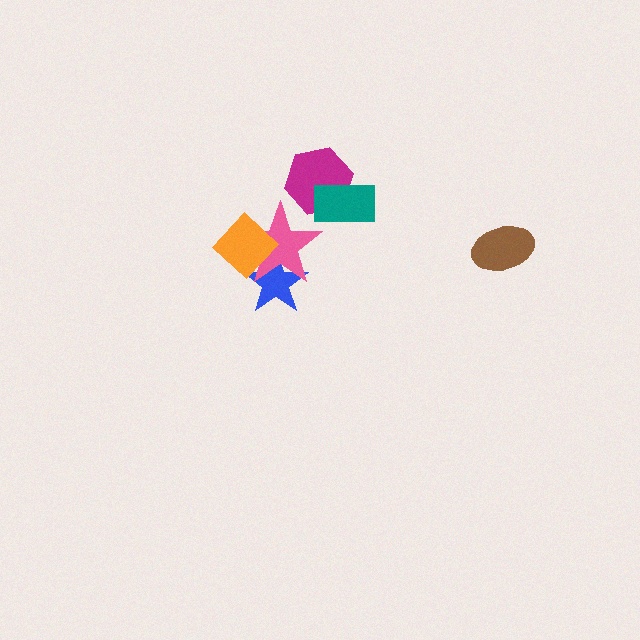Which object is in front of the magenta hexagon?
The teal rectangle is in front of the magenta hexagon.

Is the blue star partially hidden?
Yes, it is partially covered by another shape.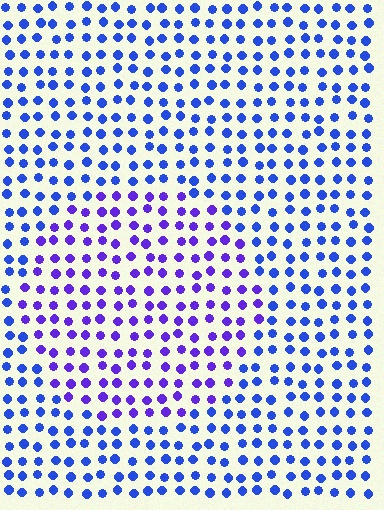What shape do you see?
I see a circle.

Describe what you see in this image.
The image is filled with small blue elements in a uniform arrangement. A circle-shaped region is visible where the elements are tinted to a slightly different hue, forming a subtle color boundary.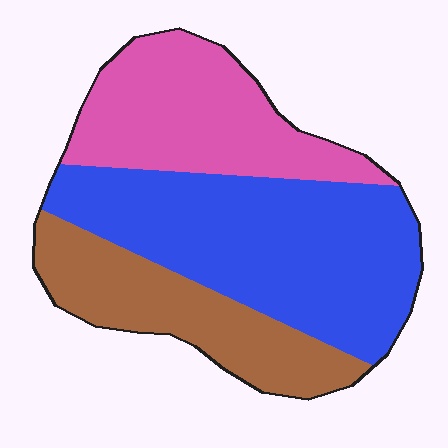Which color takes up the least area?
Brown, at roughly 25%.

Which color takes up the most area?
Blue, at roughly 45%.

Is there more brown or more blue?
Blue.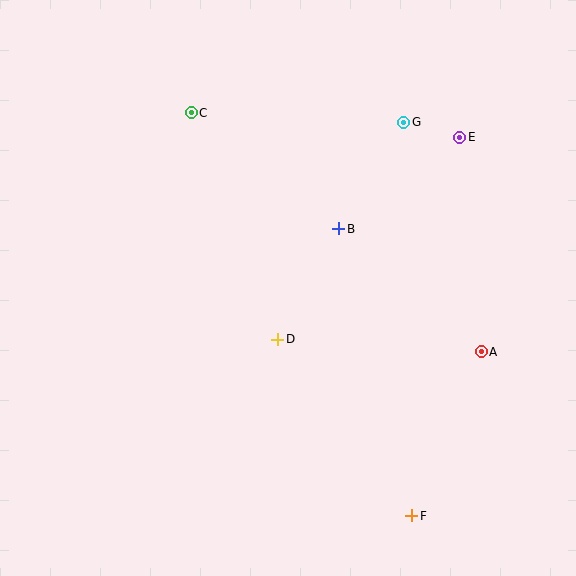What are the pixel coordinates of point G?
Point G is at (404, 122).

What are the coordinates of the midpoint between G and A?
The midpoint between G and A is at (443, 237).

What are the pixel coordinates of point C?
Point C is at (191, 113).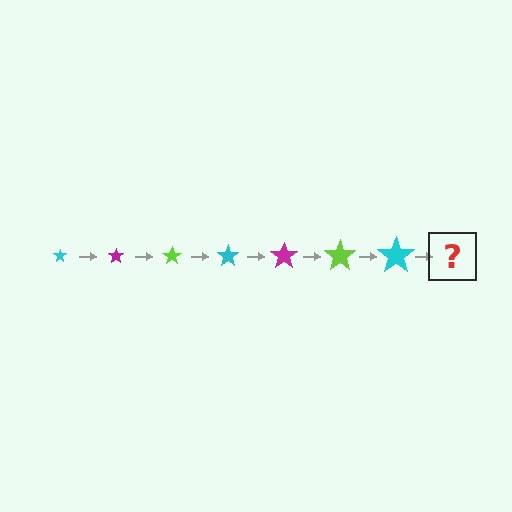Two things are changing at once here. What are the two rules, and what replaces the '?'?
The two rules are that the star grows larger each step and the color cycles through cyan, magenta, and lime. The '?' should be a magenta star, larger than the previous one.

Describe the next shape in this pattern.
It should be a magenta star, larger than the previous one.